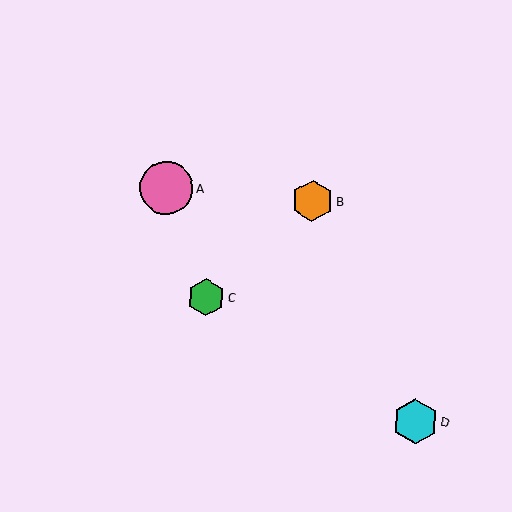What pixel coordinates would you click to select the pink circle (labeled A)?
Click at (166, 188) to select the pink circle A.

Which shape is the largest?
The pink circle (labeled A) is the largest.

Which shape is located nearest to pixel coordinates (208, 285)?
The green hexagon (labeled C) at (206, 298) is nearest to that location.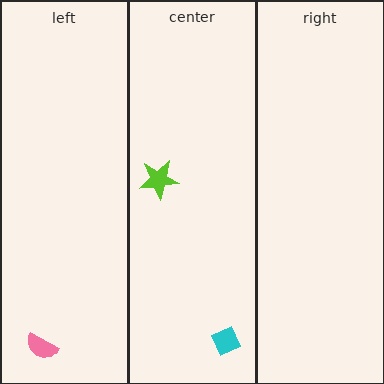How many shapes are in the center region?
2.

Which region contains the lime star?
The center region.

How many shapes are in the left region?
1.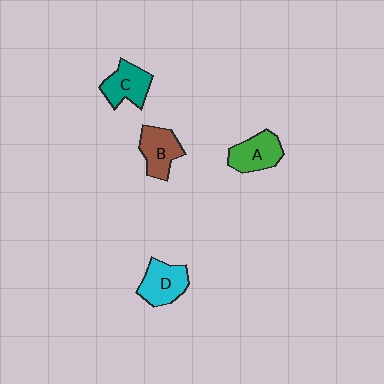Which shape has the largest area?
Shape D (cyan).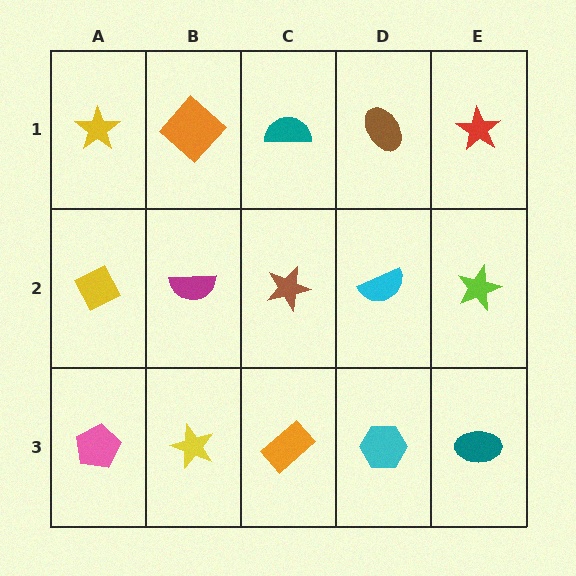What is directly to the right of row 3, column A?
A yellow star.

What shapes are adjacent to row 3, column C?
A brown star (row 2, column C), a yellow star (row 3, column B), a cyan hexagon (row 3, column D).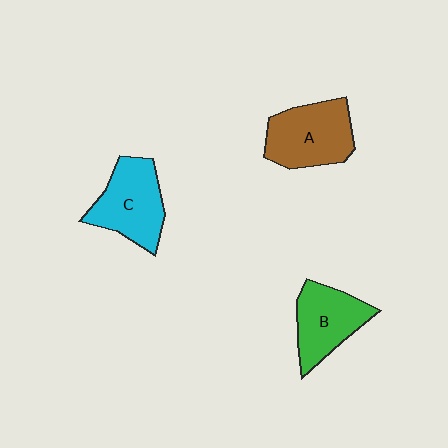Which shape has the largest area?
Shape A (brown).